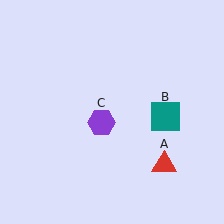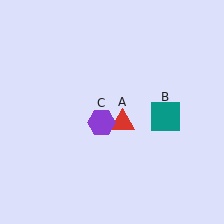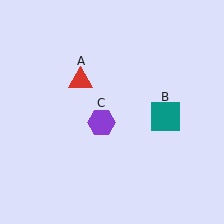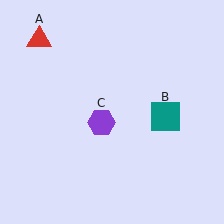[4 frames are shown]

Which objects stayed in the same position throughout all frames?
Teal square (object B) and purple hexagon (object C) remained stationary.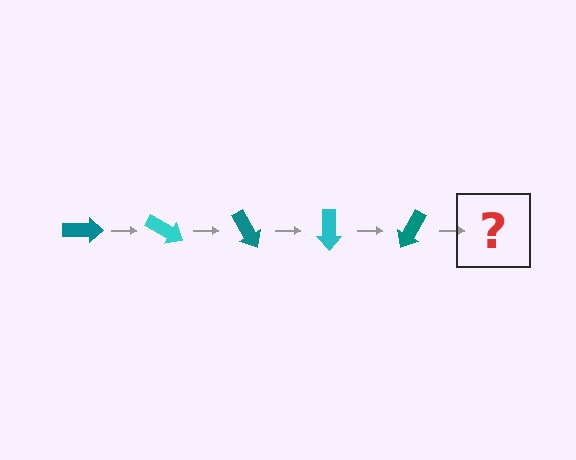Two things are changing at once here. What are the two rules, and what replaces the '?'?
The two rules are that it rotates 30 degrees each step and the color cycles through teal and cyan. The '?' should be a cyan arrow, rotated 150 degrees from the start.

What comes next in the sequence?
The next element should be a cyan arrow, rotated 150 degrees from the start.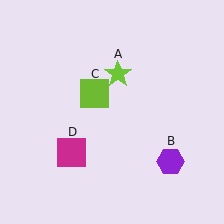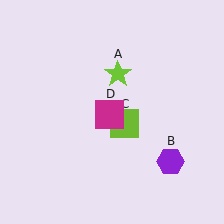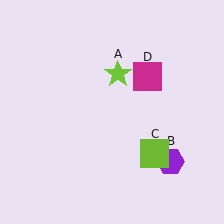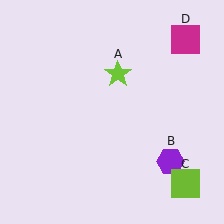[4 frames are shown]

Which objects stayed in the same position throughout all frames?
Lime star (object A) and purple hexagon (object B) remained stationary.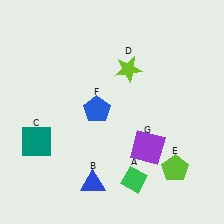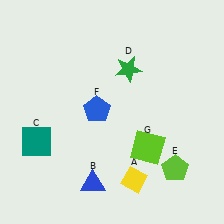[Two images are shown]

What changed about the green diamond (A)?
In Image 1, A is green. In Image 2, it changed to yellow.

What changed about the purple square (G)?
In Image 1, G is purple. In Image 2, it changed to lime.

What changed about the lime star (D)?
In Image 1, D is lime. In Image 2, it changed to green.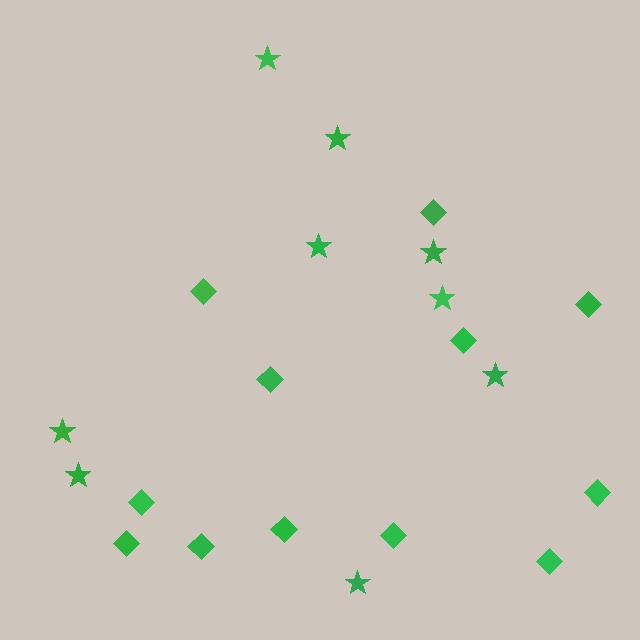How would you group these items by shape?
There are 2 groups: one group of diamonds (12) and one group of stars (9).